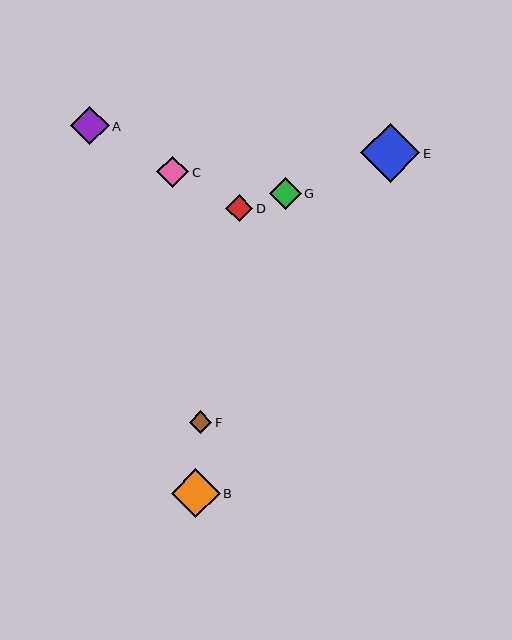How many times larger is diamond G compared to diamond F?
Diamond G is approximately 1.4 times the size of diamond F.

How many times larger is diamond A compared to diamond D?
Diamond A is approximately 1.4 times the size of diamond D.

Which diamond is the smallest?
Diamond F is the smallest with a size of approximately 23 pixels.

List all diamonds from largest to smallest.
From largest to smallest: E, B, A, C, G, D, F.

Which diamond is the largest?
Diamond E is the largest with a size of approximately 59 pixels.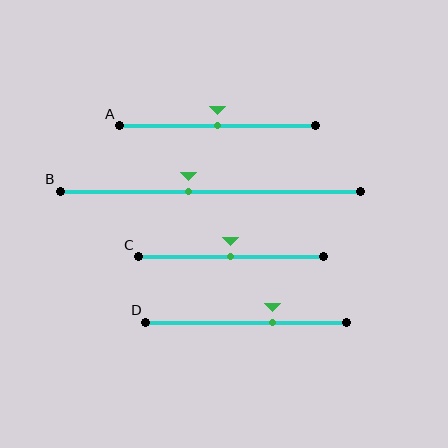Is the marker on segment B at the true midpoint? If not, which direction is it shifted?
No, the marker on segment B is shifted to the left by about 7% of the segment length.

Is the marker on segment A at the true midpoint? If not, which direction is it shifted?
Yes, the marker on segment A is at the true midpoint.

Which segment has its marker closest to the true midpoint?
Segment A has its marker closest to the true midpoint.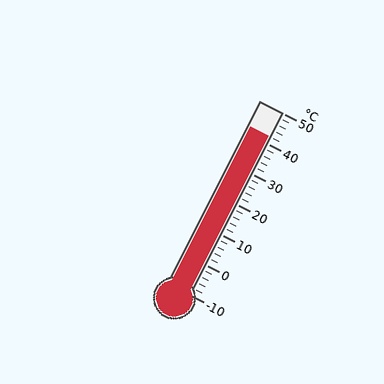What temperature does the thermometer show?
The thermometer shows approximately 42°C.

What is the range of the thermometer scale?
The thermometer scale ranges from -10°C to 50°C.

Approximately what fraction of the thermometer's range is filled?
The thermometer is filled to approximately 85% of its range.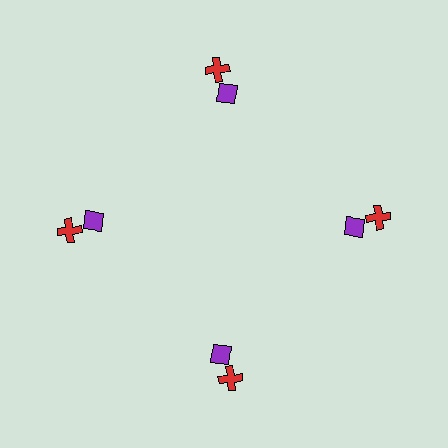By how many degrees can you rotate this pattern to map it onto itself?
The pattern maps onto itself every 90 degrees of rotation.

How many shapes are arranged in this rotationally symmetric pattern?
There are 8 shapes, arranged in 4 groups of 2.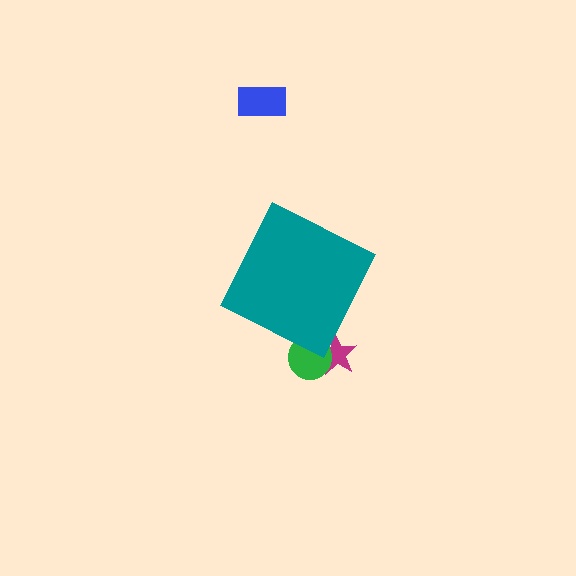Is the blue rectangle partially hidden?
No, the blue rectangle is fully visible.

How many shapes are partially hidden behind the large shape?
2 shapes are partially hidden.